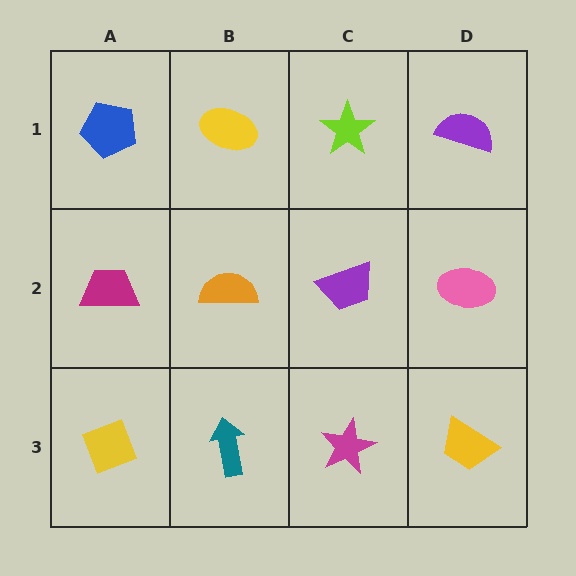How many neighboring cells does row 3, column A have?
2.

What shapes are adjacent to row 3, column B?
An orange semicircle (row 2, column B), a yellow diamond (row 3, column A), a magenta star (row 3, column C).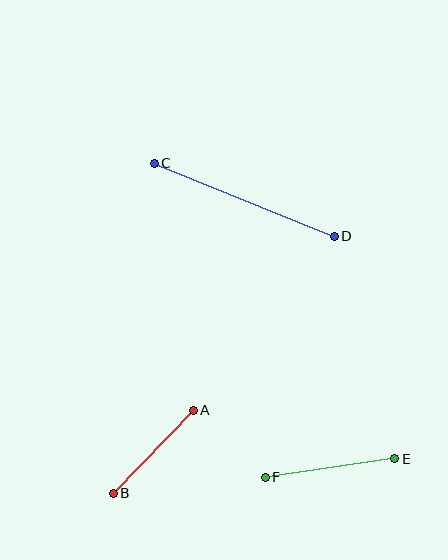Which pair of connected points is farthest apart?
Points C and D are farthest apart.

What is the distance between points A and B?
The distance is approximately 116 pixels.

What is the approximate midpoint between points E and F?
The midpoint is at approximately (330, 468) pixels.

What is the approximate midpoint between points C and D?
The midpoint is at approximately (244, 200) pixels.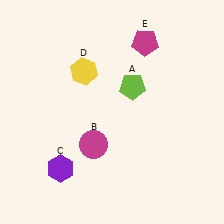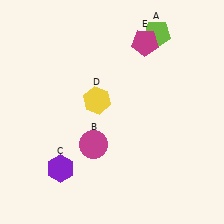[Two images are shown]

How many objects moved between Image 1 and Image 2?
2 objects moved between the two images.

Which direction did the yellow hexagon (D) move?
The yellow hexagon (D) moved down.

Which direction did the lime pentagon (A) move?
The lime pentagon (A) moved up.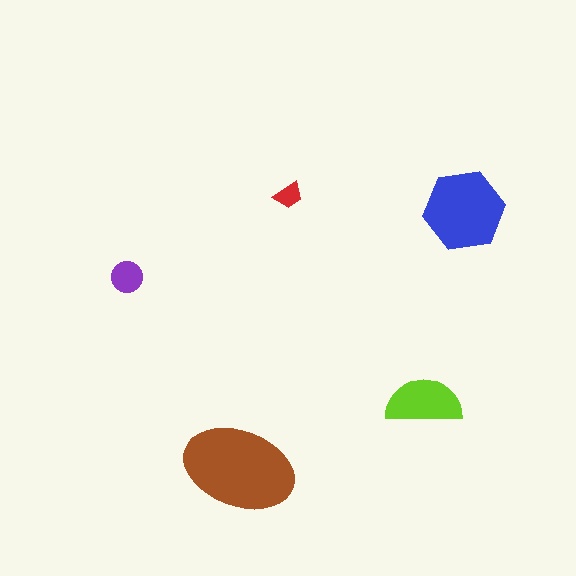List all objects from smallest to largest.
The red trapezoid, the purple circle, the lime semicircle, the blue hexagon, the brown ellipse.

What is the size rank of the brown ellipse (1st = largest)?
1st.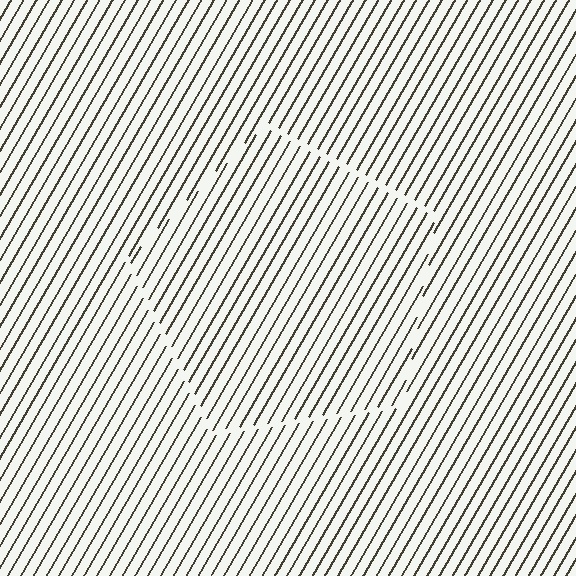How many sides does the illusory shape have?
5 sides — the line-ends trace a pentagon.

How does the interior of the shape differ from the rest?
The interior of the shape contains the same grating, shifted by half a period — the contour is defined by the phase discontinuity where line-ends from the inner and outer gratings abut.